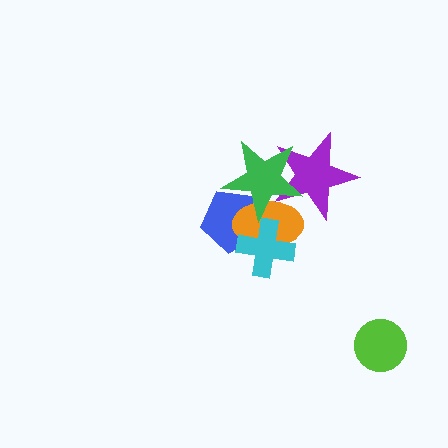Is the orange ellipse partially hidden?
Yes, it is partially covered by another shape.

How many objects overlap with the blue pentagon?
3 objects overlap with the blue pentagon.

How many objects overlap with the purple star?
2 objects overlap with the purple star.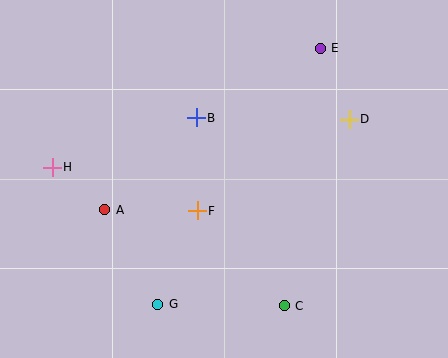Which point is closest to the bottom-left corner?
Point G is closest to the bottom-left corner.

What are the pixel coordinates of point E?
Point E is at (320, 48).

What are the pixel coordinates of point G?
Point G is at (158, 304).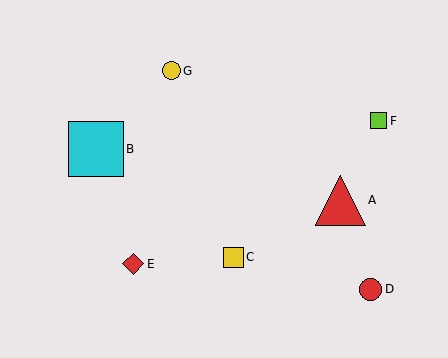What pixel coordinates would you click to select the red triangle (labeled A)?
Click at (340, 200) to select the red triangle A.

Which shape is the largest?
The cyan square (labeled B) is the largest.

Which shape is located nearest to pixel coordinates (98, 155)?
The cyan square (labeled B) at (96, 149) is nearest to that location.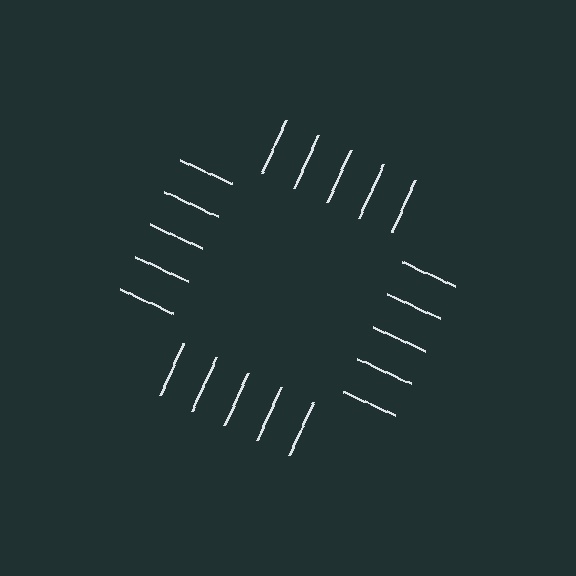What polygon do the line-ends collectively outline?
An illusory square — the line segments terminate on its edges but no continuous stroke is drawn.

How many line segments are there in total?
20 — 5 along each of the 4 edges.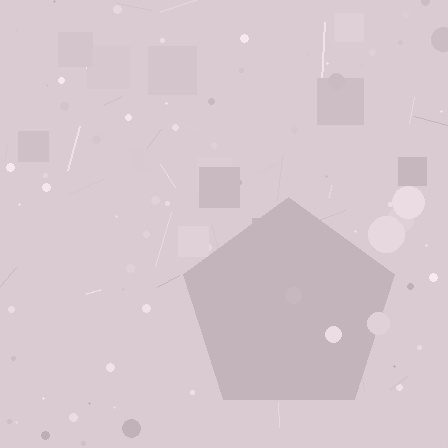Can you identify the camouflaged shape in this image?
The camouflaged shape is a pentagon.